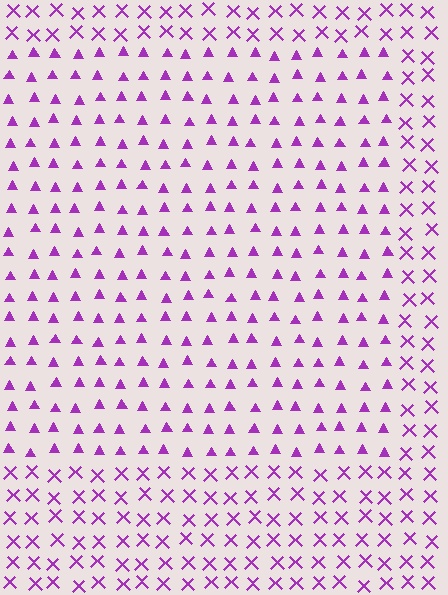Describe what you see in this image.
The image is filled with small purple elements arranged in a uniform grid. A rectangle-shaped region contains triangles, while the surrounding area contains X marks. The boundary is defined purely by the change in element shape.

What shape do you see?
I see a rectangle.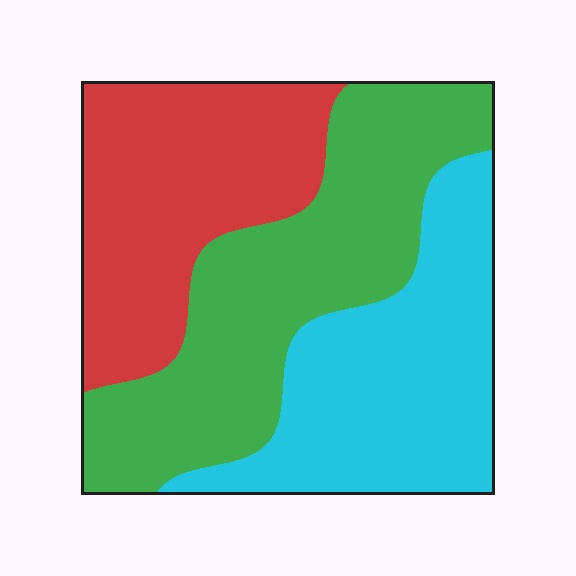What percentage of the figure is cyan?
Cyan covers around 30% of the figure.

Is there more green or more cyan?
Green.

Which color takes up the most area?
Green, at roughly 40%.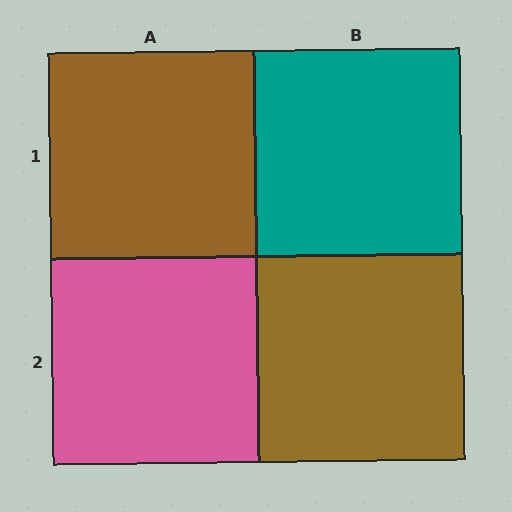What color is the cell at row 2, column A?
Pink.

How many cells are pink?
1 cell is pink.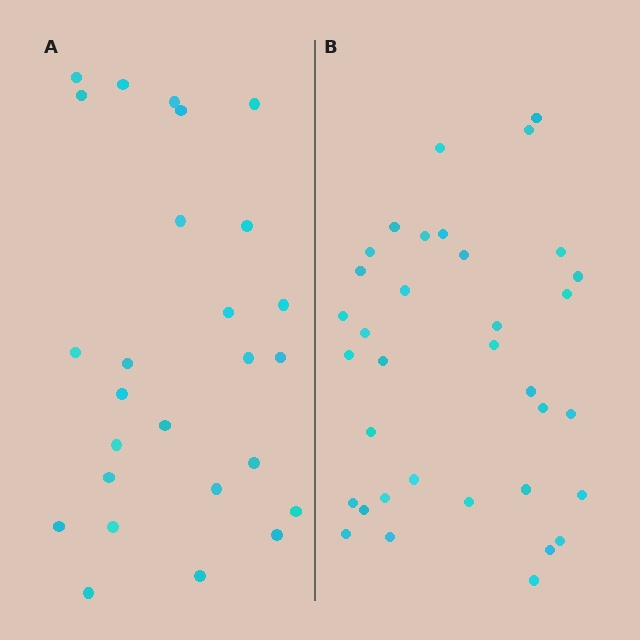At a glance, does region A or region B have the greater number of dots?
Region B (the right region) has more dots.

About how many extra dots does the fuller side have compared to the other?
Region B has roughly 8 or so more dots than region A.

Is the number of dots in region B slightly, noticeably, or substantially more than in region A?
Region B has noticeably more, but not dramatically so. The ratio is roughly 1.3 to 1.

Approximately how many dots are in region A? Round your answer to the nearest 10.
About 30 dots. (The exact count is 26, which rounds to 30.)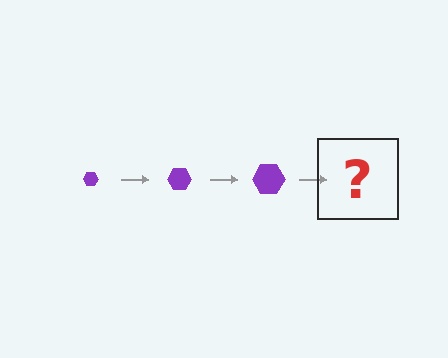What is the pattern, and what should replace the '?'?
The pattern is that the hexagon gets progressively larger each step. The '?' should be a purple hexagon, larger than the previous one.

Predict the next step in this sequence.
The next step is a purple hexagon, larger than the previous one.